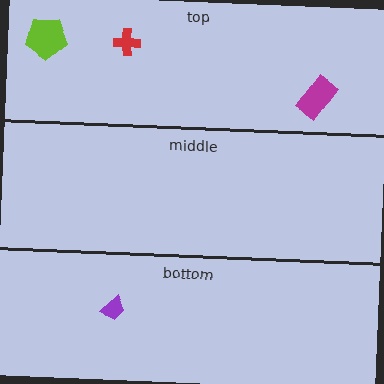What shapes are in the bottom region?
The purple trapezoid.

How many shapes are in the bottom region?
1.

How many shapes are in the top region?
3.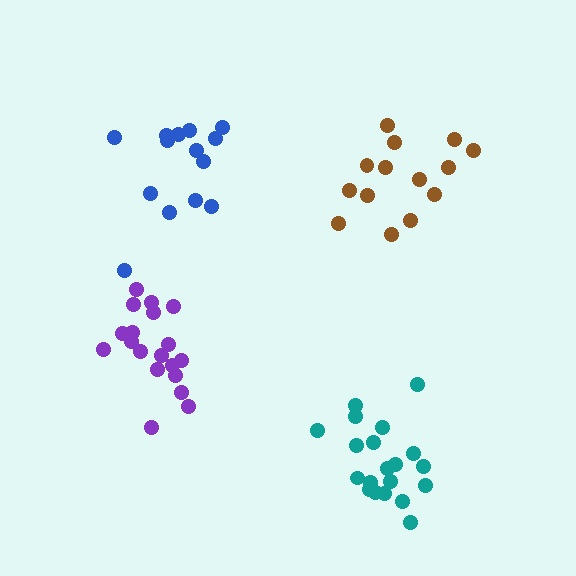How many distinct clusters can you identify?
There are 4 distinct clusters.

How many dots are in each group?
Group 1: 20 dots, Group 2: 14 dots, Group 3: 14 dots, Group 4: 19 dots (67 total).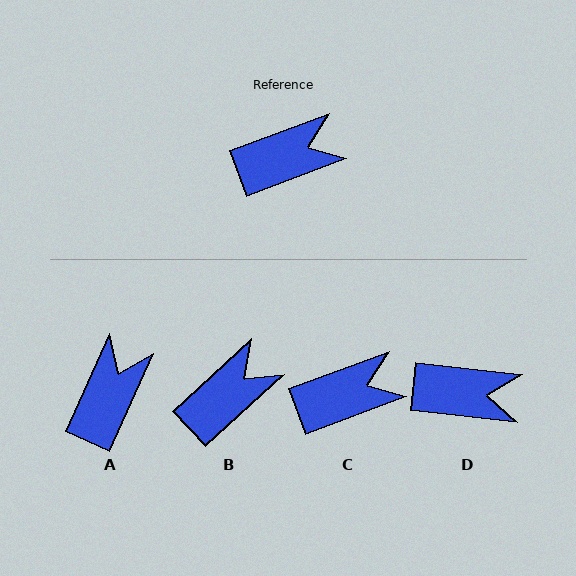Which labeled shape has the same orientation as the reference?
C.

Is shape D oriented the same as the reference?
No, it is off by about 27 degrees.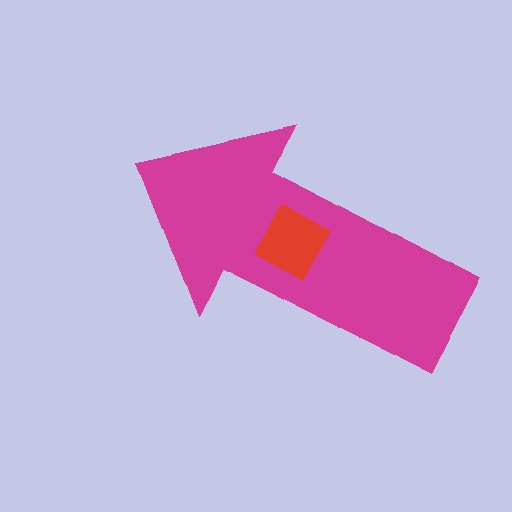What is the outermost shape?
The magenta arrow.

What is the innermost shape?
The red diamond.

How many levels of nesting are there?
2.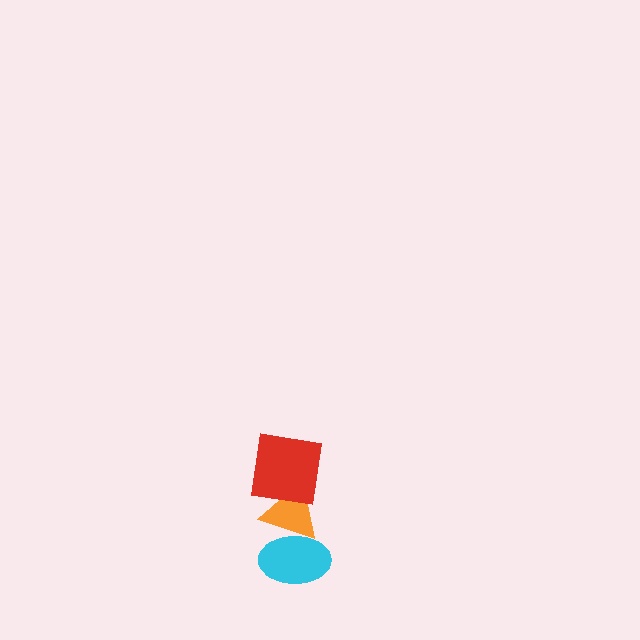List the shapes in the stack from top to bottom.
From top to bottom: the red square, the orange triangle, the cyan ellipse.